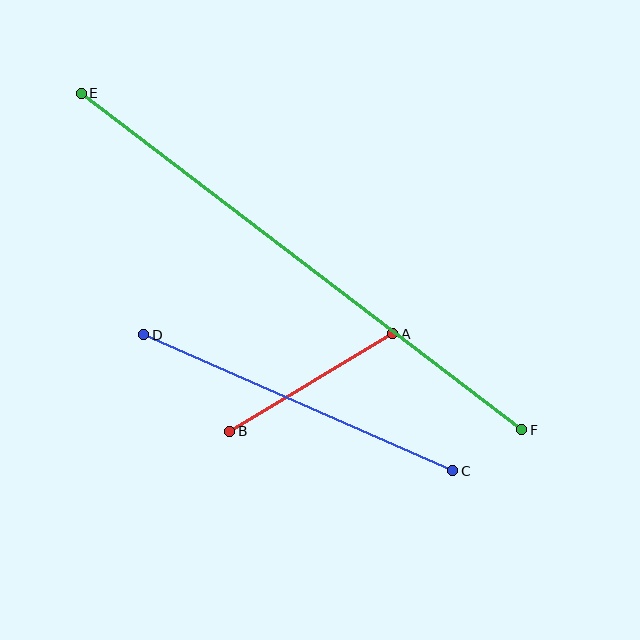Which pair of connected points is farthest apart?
Points E and F are farthest apart.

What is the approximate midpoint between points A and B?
The midpoint is at approximately (311, 383) pixels.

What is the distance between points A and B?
The distance is approximately 190 pixels.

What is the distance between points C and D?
The distance is approximately 337 pixels.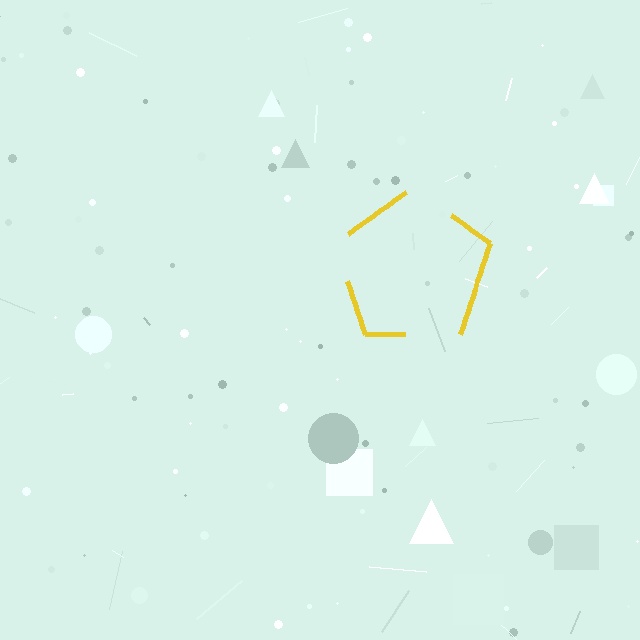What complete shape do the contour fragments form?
The contour fragments form a pentagon.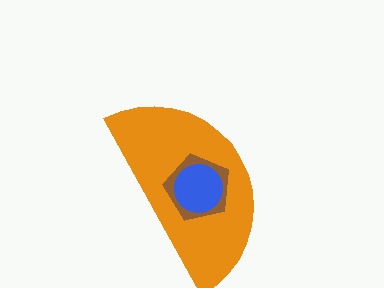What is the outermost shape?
The orange semicircle.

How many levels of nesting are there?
3.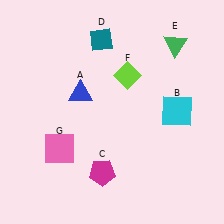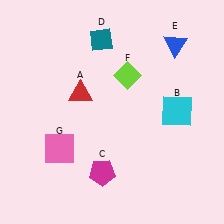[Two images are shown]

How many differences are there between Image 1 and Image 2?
There are 2 differences between the two images.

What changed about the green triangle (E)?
In Image 1, E is green. In Image 2, it changed to blue.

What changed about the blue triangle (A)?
In Image 1, A is blue. In Image 2, it changed to red.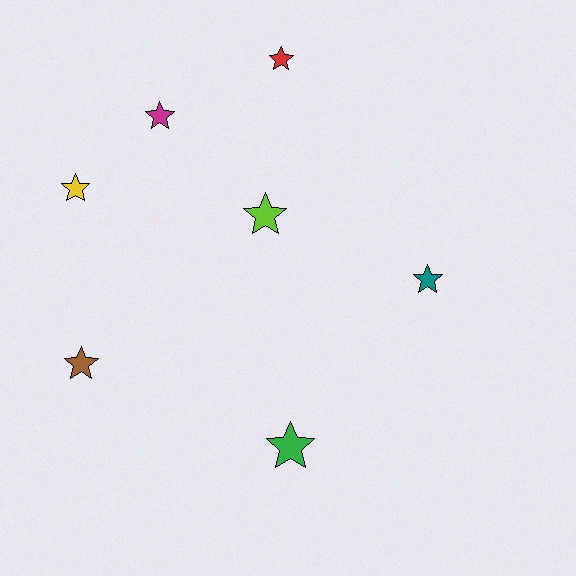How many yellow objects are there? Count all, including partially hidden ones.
There is 1 yellow object.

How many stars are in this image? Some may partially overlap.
There are 7 stars.